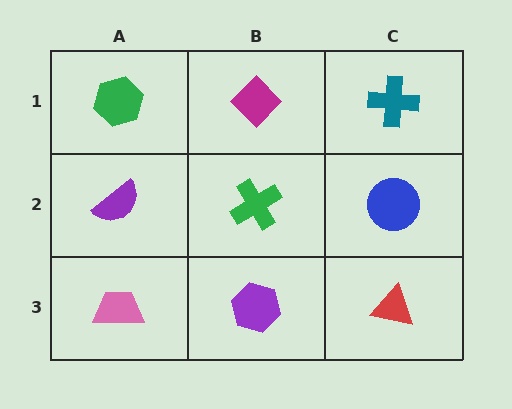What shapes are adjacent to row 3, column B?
A green cross (row 2, column B), a pink trapezoid (row 3, column A), a red triangle (row 3, column C).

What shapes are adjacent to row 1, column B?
A green cross (row 2, column B), a green hexagon (row 1, column A), a teal cross (row 1, column C).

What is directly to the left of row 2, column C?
A green cross.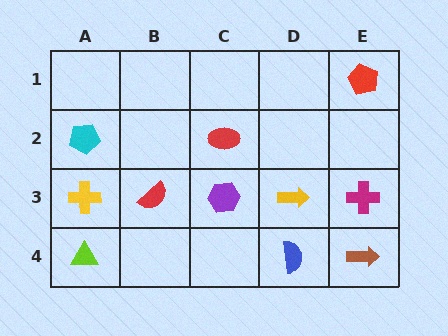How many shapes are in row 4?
3 shapes.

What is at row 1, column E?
A red pentagon.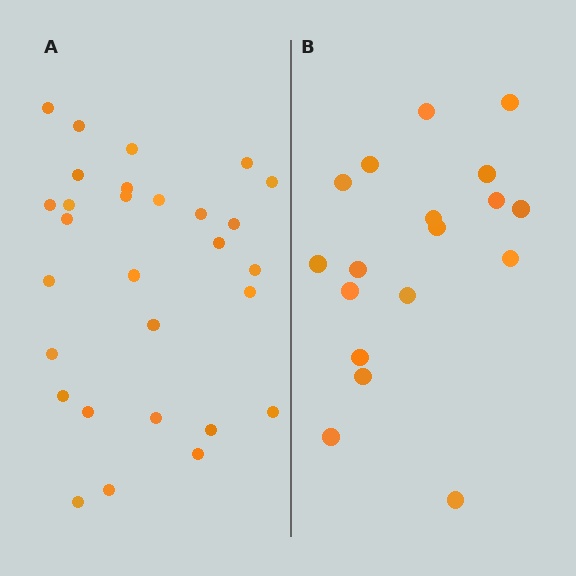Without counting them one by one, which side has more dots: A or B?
Region A (the left region) has more dots.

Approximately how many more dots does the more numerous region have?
Region A has roughly 12 or so more dots than region B.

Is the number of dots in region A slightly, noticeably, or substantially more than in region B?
Region A has substantially more. The ratio is roughly 1.6 to 1.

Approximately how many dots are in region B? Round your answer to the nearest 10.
About 20 dots. (The exact count is 18, which rounds to 20.)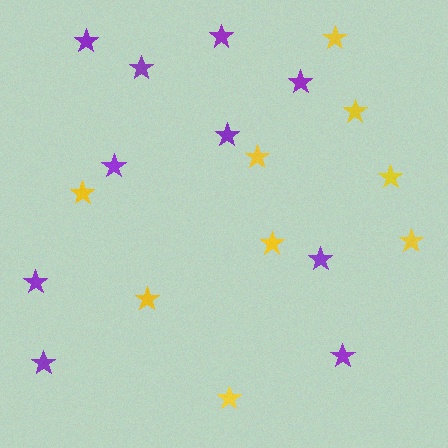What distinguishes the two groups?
There are 2 groups: one group of purple stars (10) and one group of yellow stars (9).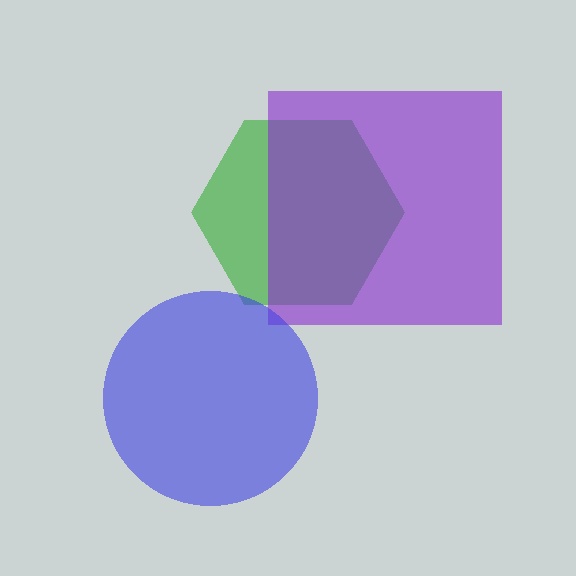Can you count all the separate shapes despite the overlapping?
Yes, there are 3 separate shapes.